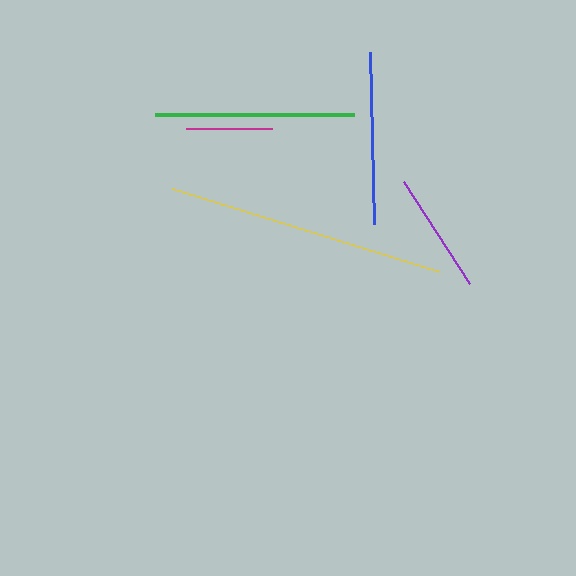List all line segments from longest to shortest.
From longest to shortest: yellow, green, blue, purple, magenta.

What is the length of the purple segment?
The purple segment is approximately 122 pixels long.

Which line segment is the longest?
The yellow line is the longest at approximately 279 pixels.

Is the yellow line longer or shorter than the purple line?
The yellow line is longer than the purple line.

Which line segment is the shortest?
The magenta line is the shortest at approximately 86 pixels.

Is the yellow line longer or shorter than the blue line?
The yellow line is longer than the blue line.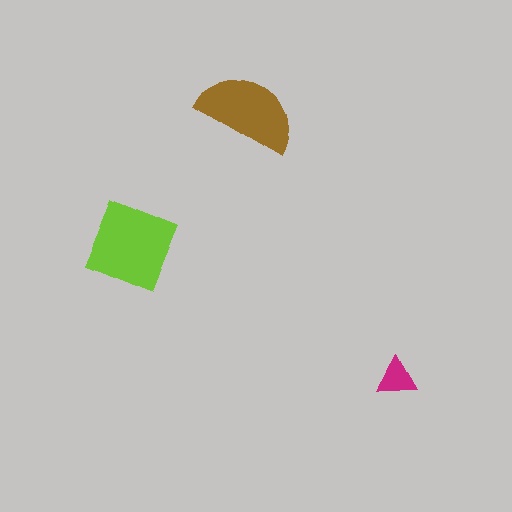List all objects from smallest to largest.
The magenta triangle, the brown semicircle, the lime diamond.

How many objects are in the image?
There are 3 objects in the image.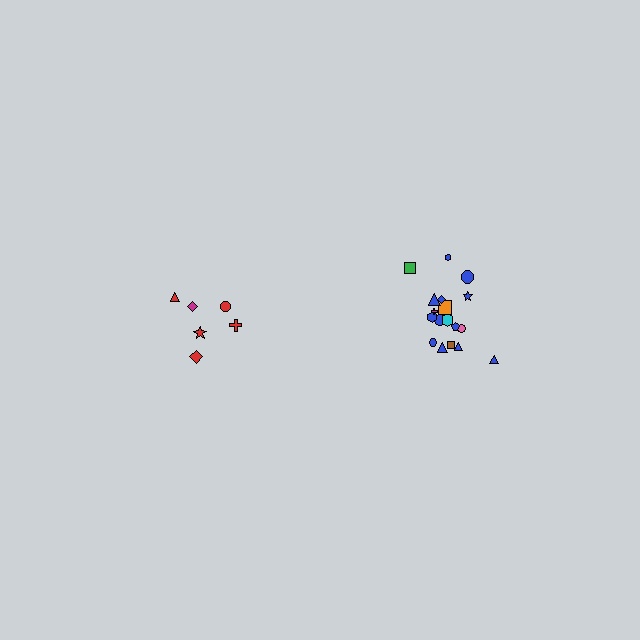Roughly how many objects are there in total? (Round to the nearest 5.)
Roughly 25 objects in total.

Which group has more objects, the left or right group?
The right group.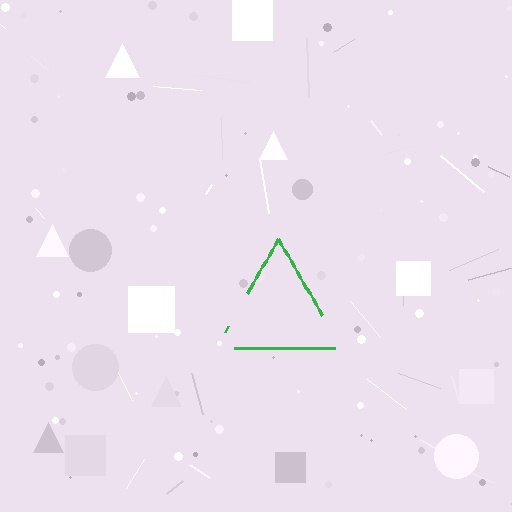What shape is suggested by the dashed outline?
The dashed outline suggests a triangle.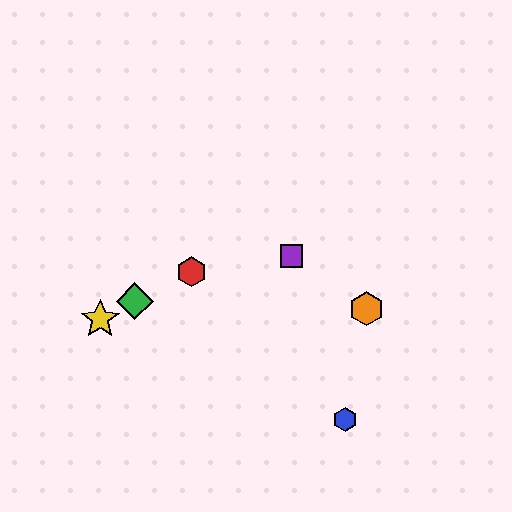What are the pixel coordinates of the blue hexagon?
The blue hexagon is at (345, 419).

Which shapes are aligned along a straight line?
The red hexagon, the green diamond, the yellow star are aligned along a straight line.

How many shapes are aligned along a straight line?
3 shapes (the red hexagon, the green diamond, the yellow star) are aligned along a straight line.